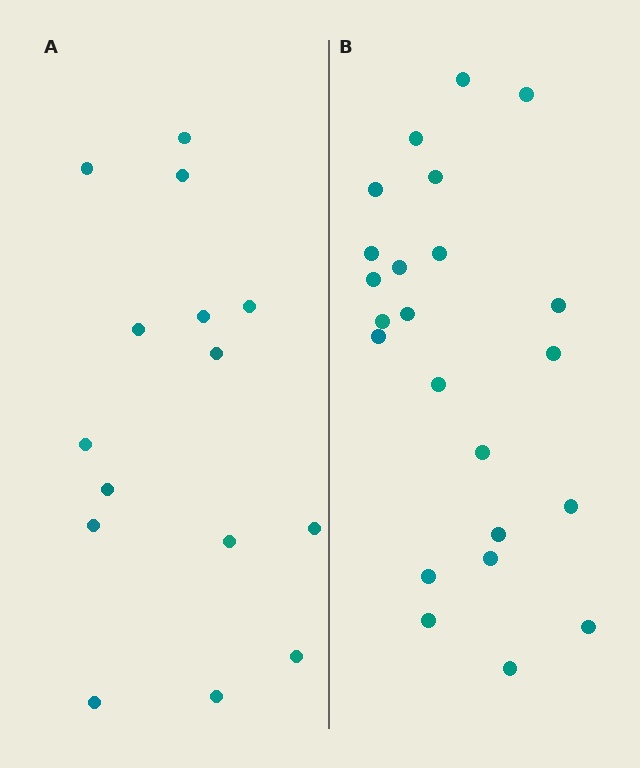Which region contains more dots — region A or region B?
Region B (the right region) has more dots.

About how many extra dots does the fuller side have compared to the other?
Region B has roughly 8 or so more dots than region A.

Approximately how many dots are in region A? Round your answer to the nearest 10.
About 20 dots. (The exact count is 15, which rounds to 20.)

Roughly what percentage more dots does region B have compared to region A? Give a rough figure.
About 55% more.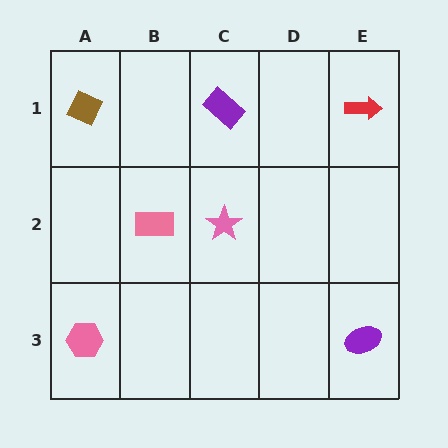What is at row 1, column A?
A brown diamond.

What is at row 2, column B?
A pink rectangle.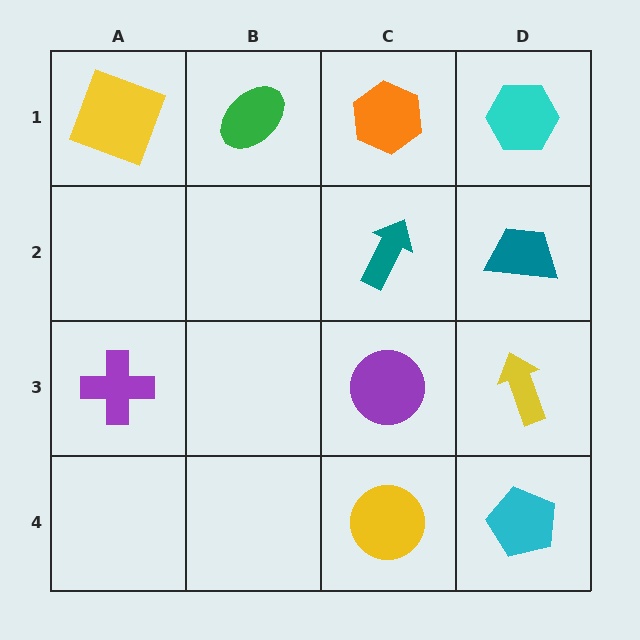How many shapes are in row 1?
4 shapes.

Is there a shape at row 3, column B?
No, that cell is empty.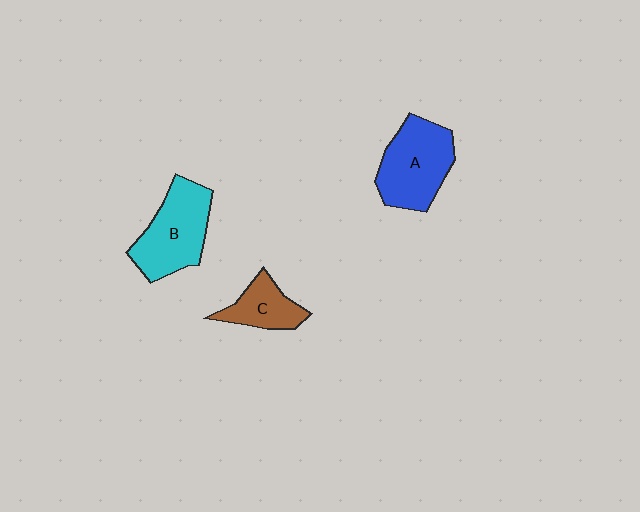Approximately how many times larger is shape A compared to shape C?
Approximately 1.8 times.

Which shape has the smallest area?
Shape C (brown).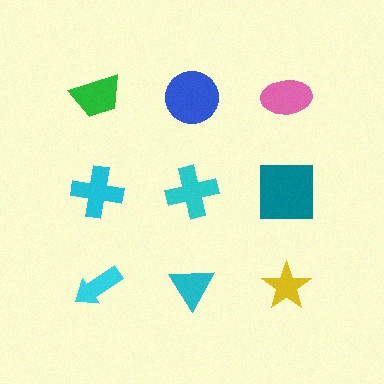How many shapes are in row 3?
3 shapes.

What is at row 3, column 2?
A cyan triangle.